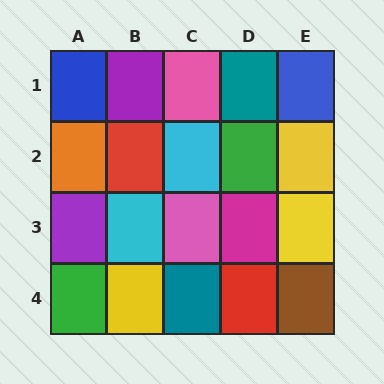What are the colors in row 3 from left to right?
Purple, cyan, pink, magenta, yellow.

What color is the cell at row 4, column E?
Brown.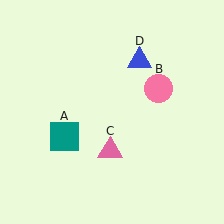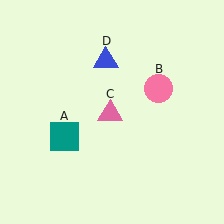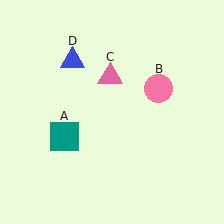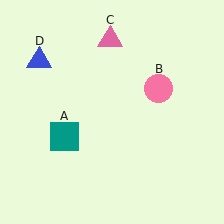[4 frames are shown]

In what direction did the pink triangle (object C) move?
The pink triangle (object C) moved up.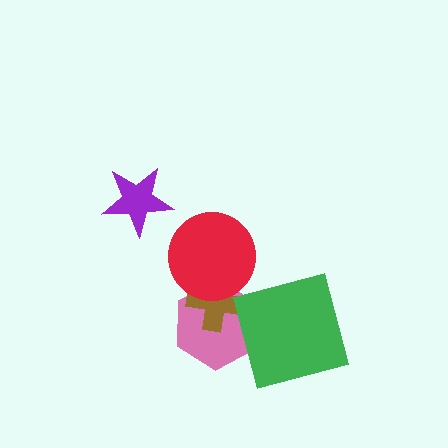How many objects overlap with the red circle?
2 objects overlap with the red circle.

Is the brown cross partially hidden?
Yes, it is partially covered by another shape.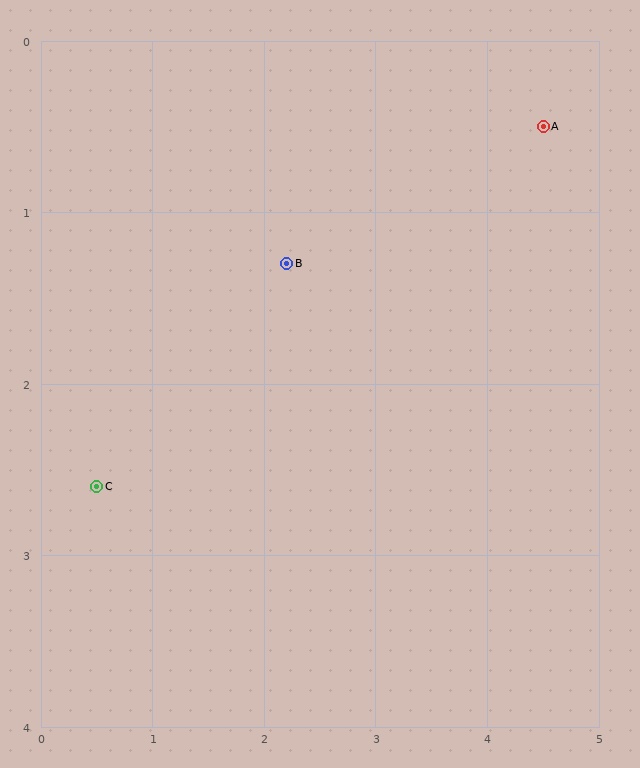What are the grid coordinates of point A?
Point A is at approximately (4.5, 0.5).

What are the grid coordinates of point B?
Point B is at approximately (2.2, 1.3).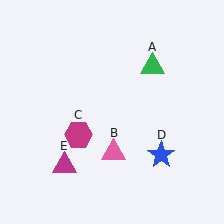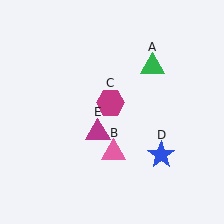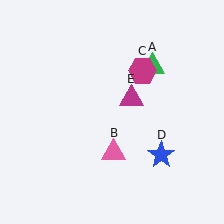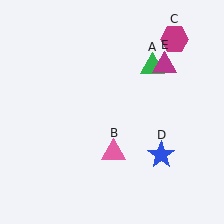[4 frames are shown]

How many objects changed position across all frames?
2 objects changed position: magenta hexagon (object C), magenta triangle (object E).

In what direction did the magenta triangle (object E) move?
The magenta triangle (object E) moved up and to the right.